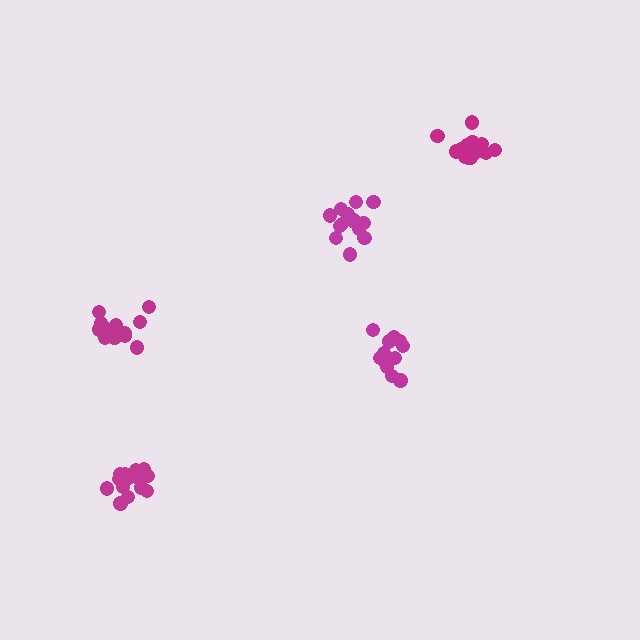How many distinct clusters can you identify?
There are 5 distinct clusters.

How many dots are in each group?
Group 1: 14 dots, Group 2: 13 dots, Group 3: 12 dots, Group 4: 14 dots, Group 5: 14 dots (67 total).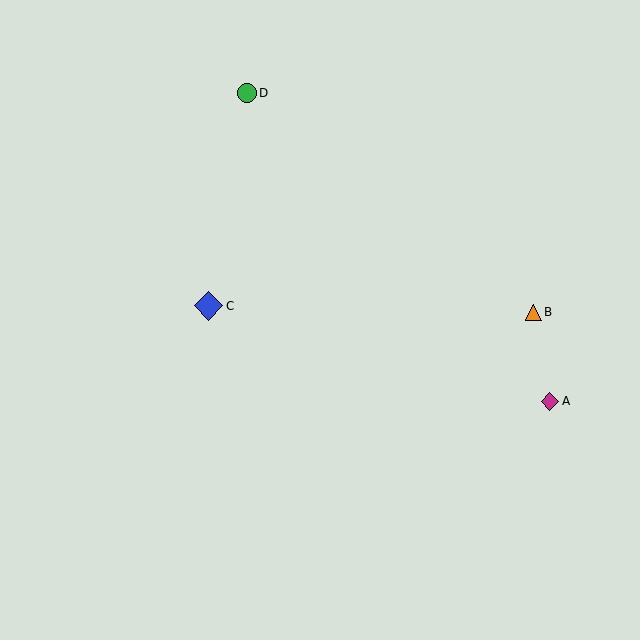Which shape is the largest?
The blue diamond (labeled C) is the largest.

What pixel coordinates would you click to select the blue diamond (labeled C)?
Click at (209, 306) to select the blue diamond C.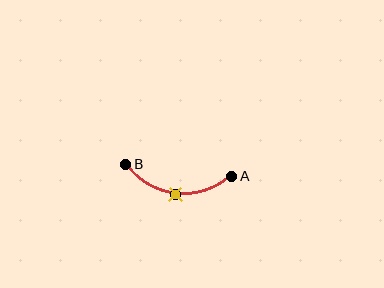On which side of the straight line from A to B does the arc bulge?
The arc bulges below the straight line connecting A and B.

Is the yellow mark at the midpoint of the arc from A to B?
Yes. The yellow mark lies on the arc at equal arc-length from both A and B — it is the arc midpoint.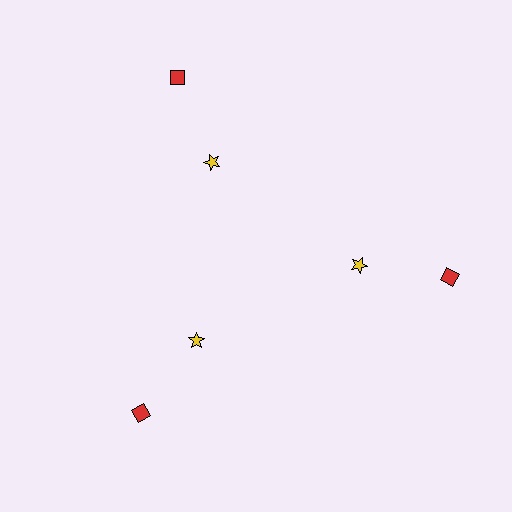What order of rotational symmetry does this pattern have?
This pattern has 3-fold rotational symmetry.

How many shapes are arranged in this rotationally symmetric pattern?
There are 6 shapes, arranged in 3 groups of 2.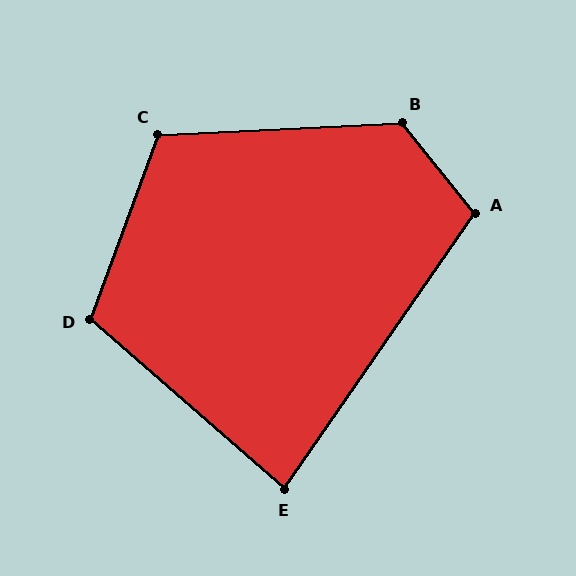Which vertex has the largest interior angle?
B, at approximately 126 degrees.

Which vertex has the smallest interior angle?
E, at approximately 84 degrees.